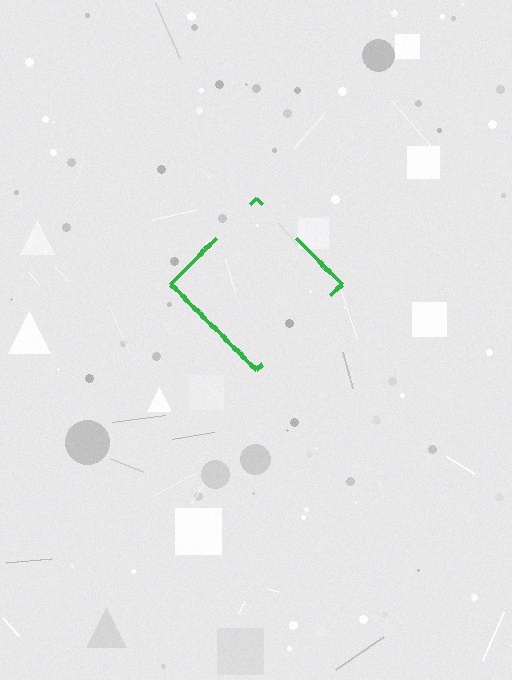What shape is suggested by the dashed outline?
The dashed outline suggests a diamond.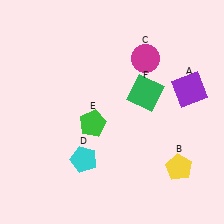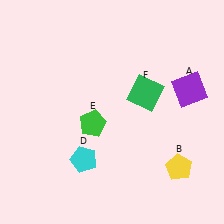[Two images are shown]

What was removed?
The magenta circle (C) was removed in Image 2.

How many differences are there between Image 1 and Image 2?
There is 1 difference between the two images.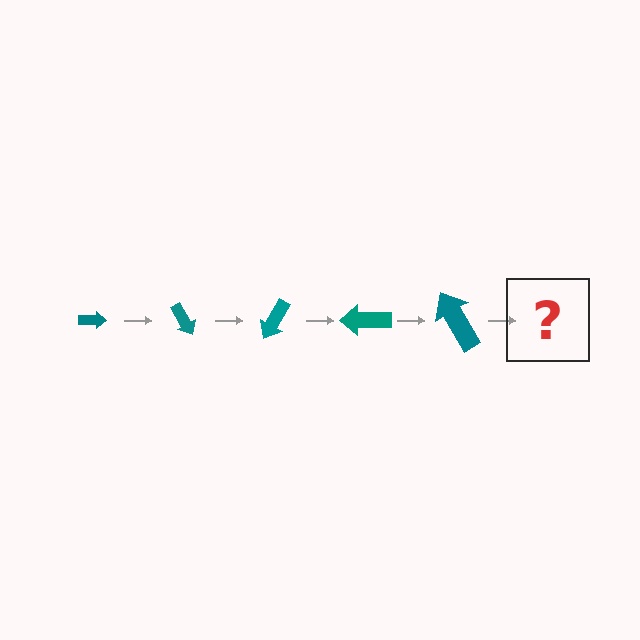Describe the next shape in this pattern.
It should be an arrow, larger than the previous one and rotated 300 degrees from the start.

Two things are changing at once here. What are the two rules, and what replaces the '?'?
The two rules are that the arrow grows larger each step and it rotates 60 degrees each step. The '?' should be an arrow, larger than the previous one and rotated 300 degrees from the start.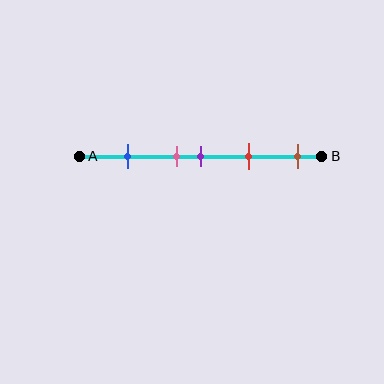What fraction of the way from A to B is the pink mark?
The pink mark is approximately 40% (0.4) of the way from A to B.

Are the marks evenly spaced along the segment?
No, the marks are not evenly spaced.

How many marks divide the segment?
There are 5 marks dividing the segment.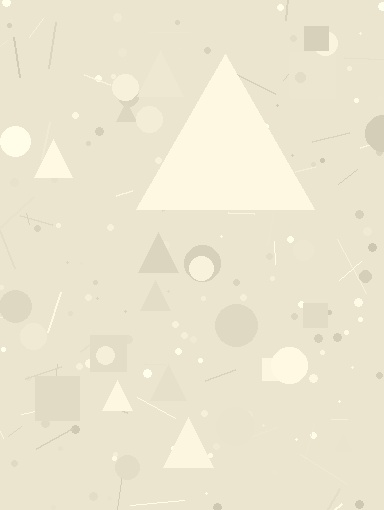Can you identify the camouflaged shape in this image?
The camouflaged shape is a triangle.